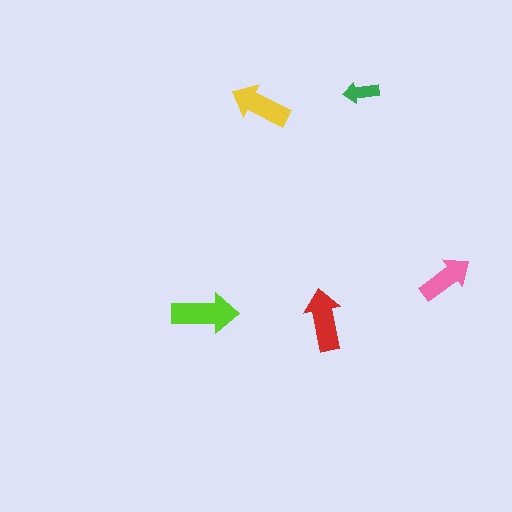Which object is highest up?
The green arrow is topmost.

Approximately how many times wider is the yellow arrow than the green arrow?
About 1.5 times wider.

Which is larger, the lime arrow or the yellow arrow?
The lime one.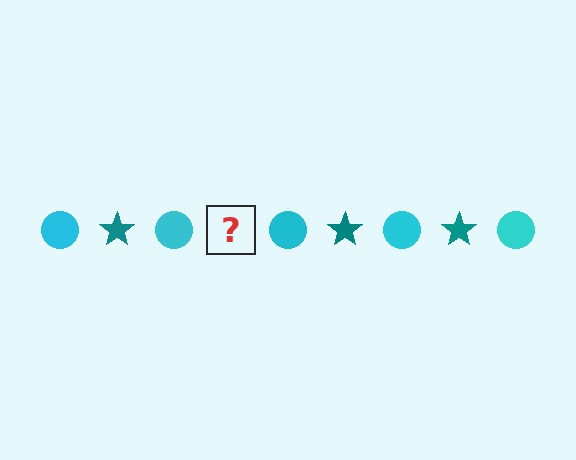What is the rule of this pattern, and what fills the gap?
The rule is that the pattern alternates between cyan circle and teal star. The gap should be filled with a teal star.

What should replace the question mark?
The question mark should be replaced with a teal star.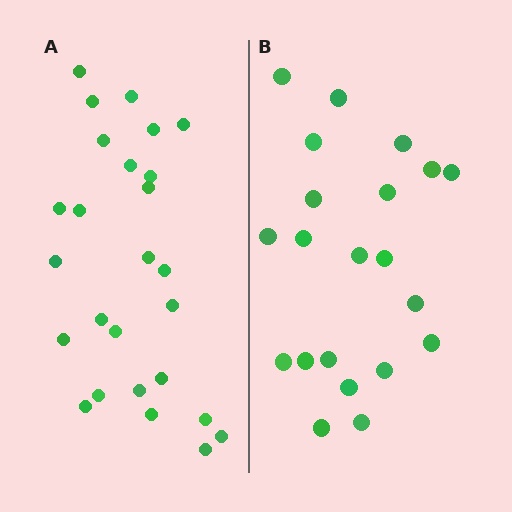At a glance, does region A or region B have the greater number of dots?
Region A (the left region) has more dots.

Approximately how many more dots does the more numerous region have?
Region A has about 5 more dots than region B.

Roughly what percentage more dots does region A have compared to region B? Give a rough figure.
About 25% more.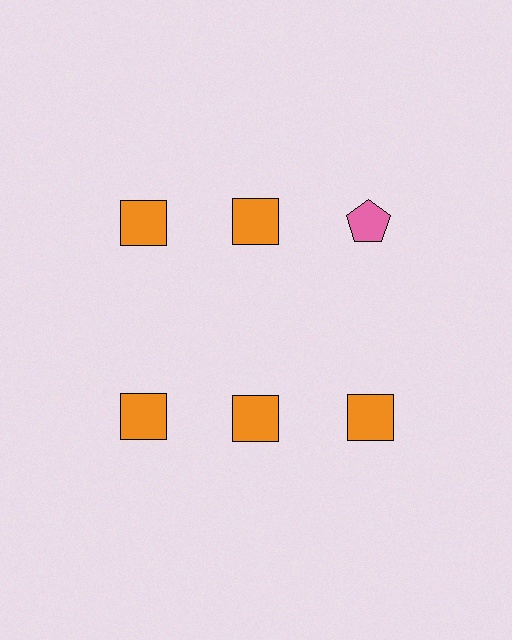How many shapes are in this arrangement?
There are 6 shapes arranged in a grid pattern.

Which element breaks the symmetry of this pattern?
The pink pentagon in the top row, center column breaks the symmetry. All other shapes are orange squares.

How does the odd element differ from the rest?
It differs in both color (pink instead of orange) and shape (pentagon instead of square).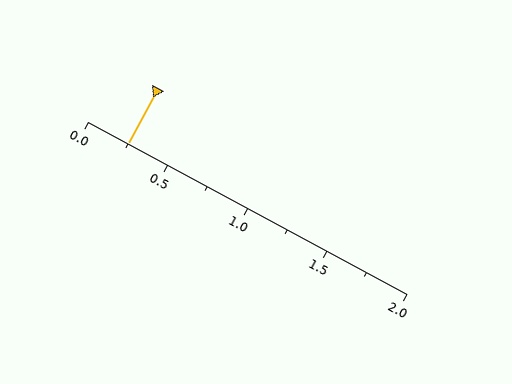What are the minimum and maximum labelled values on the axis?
The axis runs from 0.0 to 2.0.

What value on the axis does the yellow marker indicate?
The marker indicates approximately 0.25.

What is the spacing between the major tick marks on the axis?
The major ticks are spaced 0.5 apart.